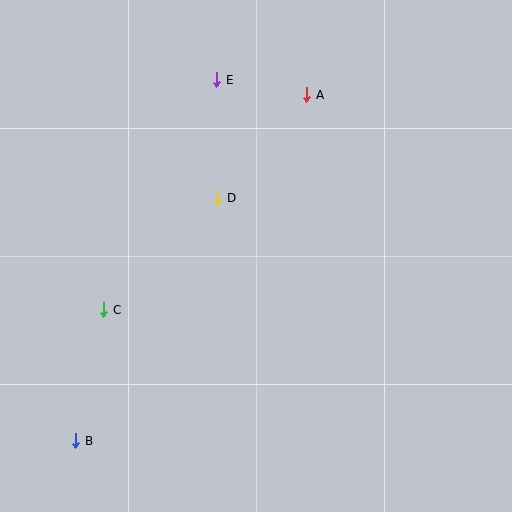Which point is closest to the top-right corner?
Point A is closest to the top-right corner.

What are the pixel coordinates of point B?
Point B is at (76, 441).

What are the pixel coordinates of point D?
Point D is at (218, 198).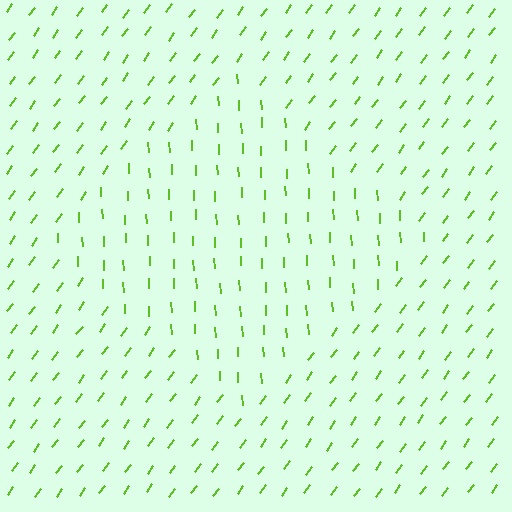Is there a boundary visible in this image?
Yes, there is a texture boundary formed by a change in line orientation.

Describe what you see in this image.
The image is filled with small lime line segments. A diamond region in the image has lines oriented differently from the surrounding lines, creating a visible texture boundary.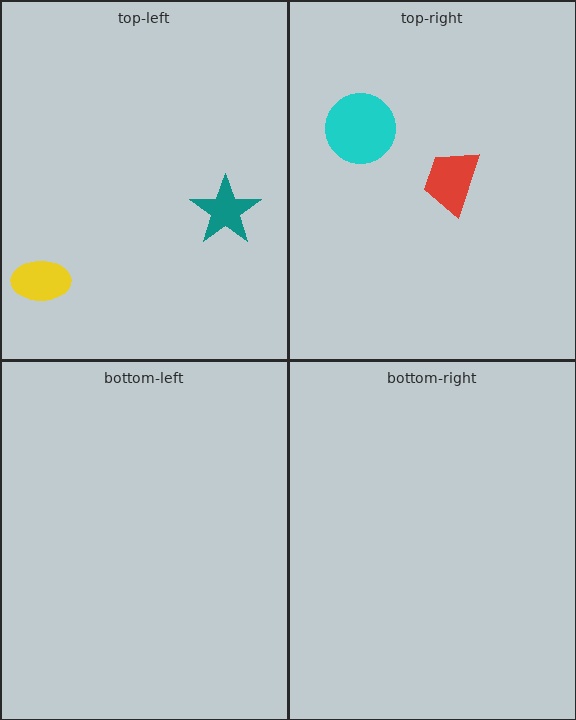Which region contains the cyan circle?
The top-right region.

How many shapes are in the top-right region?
2.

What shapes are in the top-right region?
The red trapezoid, the cyan circle.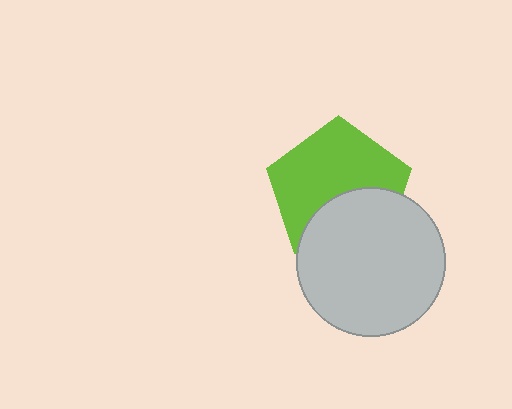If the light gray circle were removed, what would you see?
You would see the complete lime pentagon.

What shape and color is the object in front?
The object in front is a light gray circle.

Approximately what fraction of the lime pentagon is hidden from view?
Roughly 38% of the lime pentagon is hidden behind the light gray circle.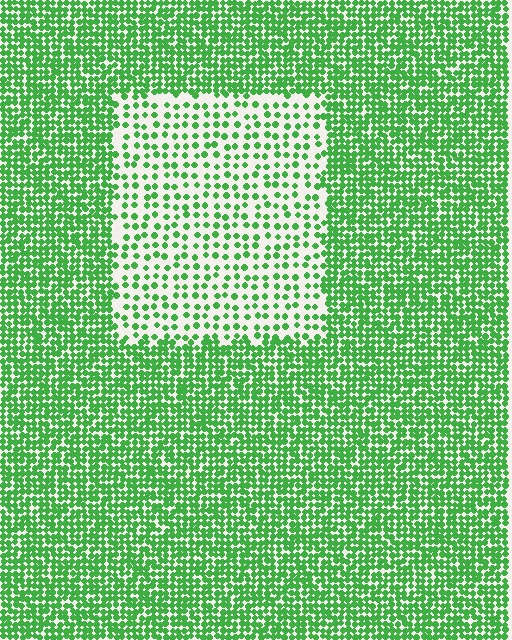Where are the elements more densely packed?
The elements are more densely packed outside the rectangle boundary.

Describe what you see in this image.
The image contains small green elements arranged at two different densities. A rectangle-shaped region is visible where the elements are less densely packed than the surrounding area.